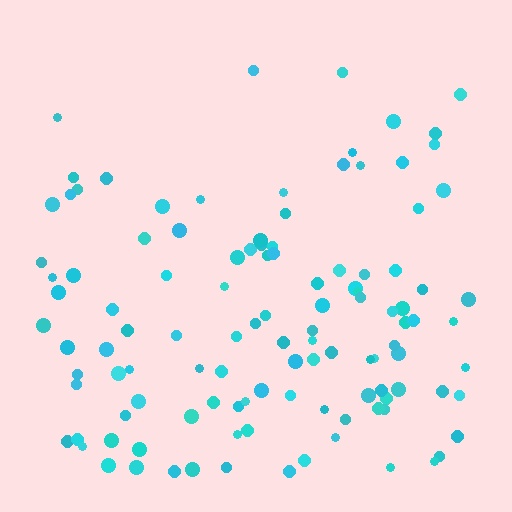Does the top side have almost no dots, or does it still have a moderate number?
Still a moderate number, just noticeably fewer than the bottom.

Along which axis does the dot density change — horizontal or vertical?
Vertical.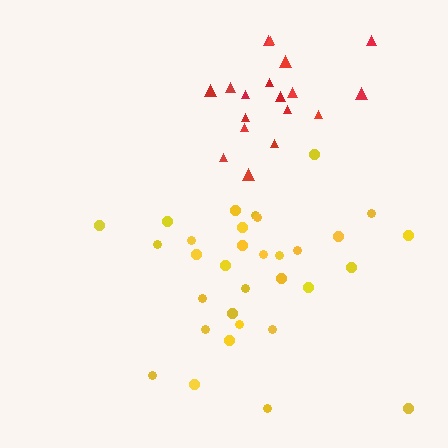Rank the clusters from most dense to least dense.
red, yellow.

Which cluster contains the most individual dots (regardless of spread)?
Yellow (32).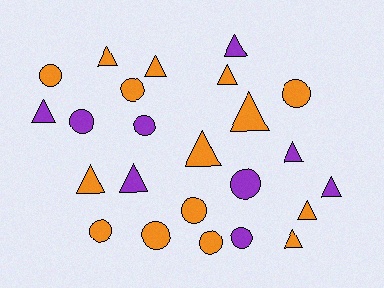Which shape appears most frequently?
Triangle, with 13 objects.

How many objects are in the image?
There are 24 objects.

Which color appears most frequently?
Orange, with 15 objects.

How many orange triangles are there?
There are 8 orange triangles.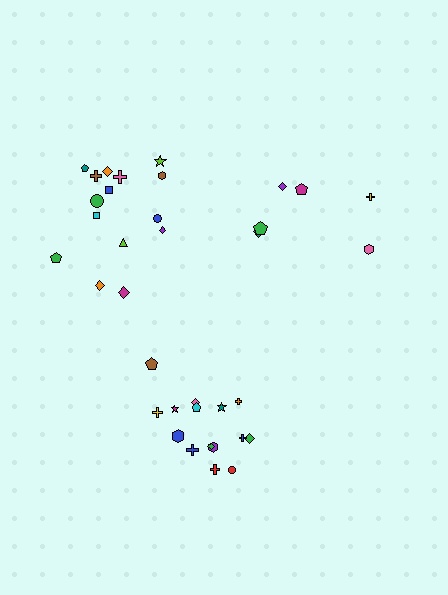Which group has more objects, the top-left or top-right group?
The top-left group.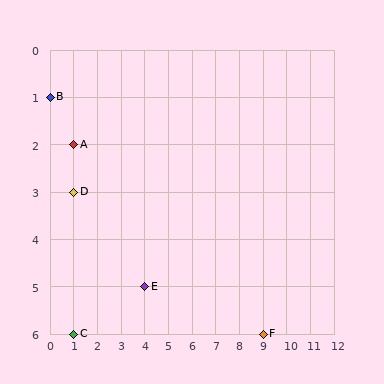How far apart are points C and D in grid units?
Points C and D are 3 rows apart.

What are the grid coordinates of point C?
Point C is at grid coordinates (1, 6).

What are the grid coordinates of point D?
Point D is at grid coordinates (1, 3).